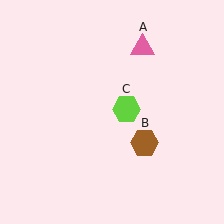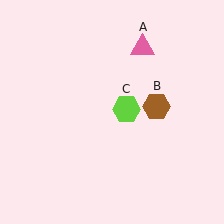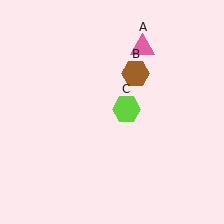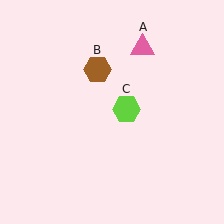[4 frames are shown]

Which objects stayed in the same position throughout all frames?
Pink triangle (object A) and lime hexagon (object C) remained stationary.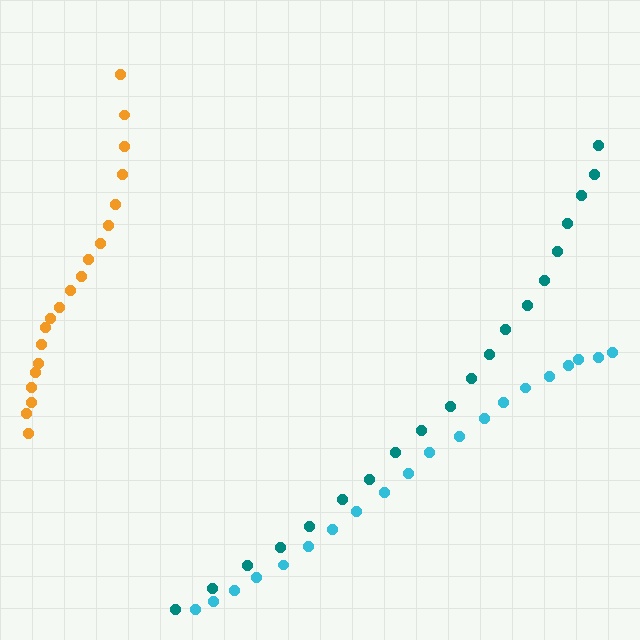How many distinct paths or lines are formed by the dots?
There are 3 distinct paths.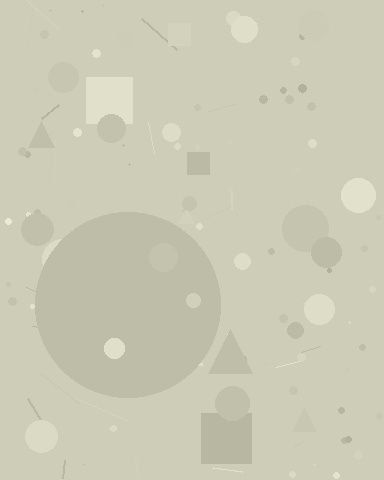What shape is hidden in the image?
A circle is hidden in the image.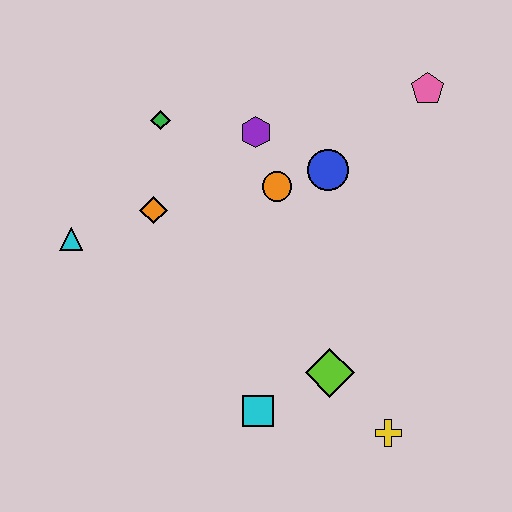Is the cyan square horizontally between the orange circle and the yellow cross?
No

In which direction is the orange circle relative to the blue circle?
The orange circle is to the left of the blue circle.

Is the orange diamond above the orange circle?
No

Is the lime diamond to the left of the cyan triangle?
No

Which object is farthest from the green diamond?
The yellow cross is farthest from the green diamond.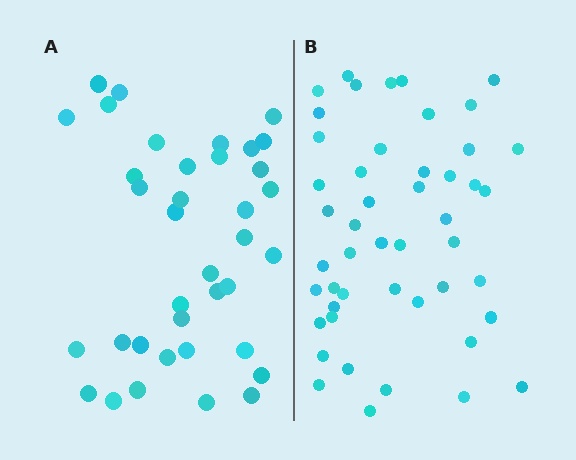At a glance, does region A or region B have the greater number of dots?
Region B (the right region) has more dots.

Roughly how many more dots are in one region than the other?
Region B has roughly 12 or so more dots than region A.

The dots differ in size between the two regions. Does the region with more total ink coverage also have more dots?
No. Region A has more total ink coverage because its dots are larger, but region B actually contains more individual dots. Total area can be misleading — the number of items is what matters here.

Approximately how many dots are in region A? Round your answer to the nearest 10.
About 40 dots. (The exact count is 37, which rounds to 40.)